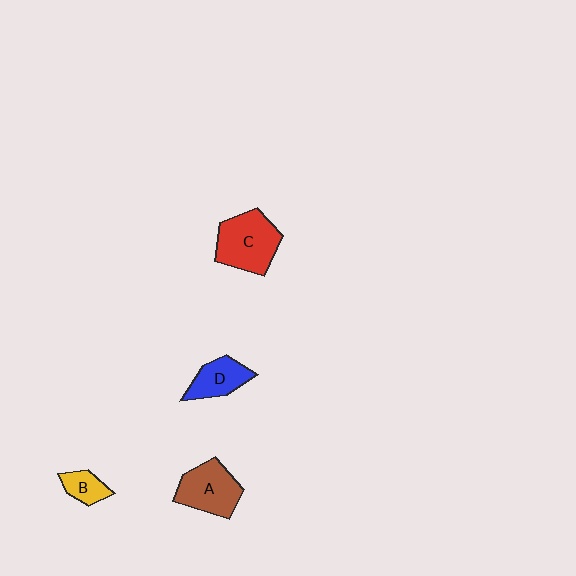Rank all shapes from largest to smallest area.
From largest to smallest: C (red), A (brown), D (blue), B (yellow).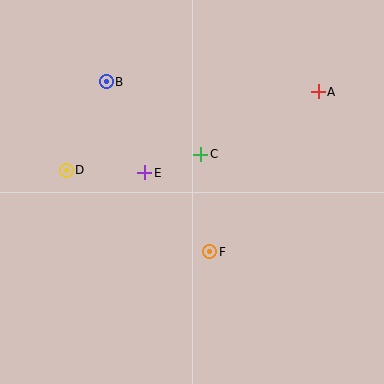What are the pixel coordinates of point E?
Point E is at (145, 173).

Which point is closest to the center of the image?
Point C at (201, 154) is closest to the center.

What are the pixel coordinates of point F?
Point F is at (210, 252).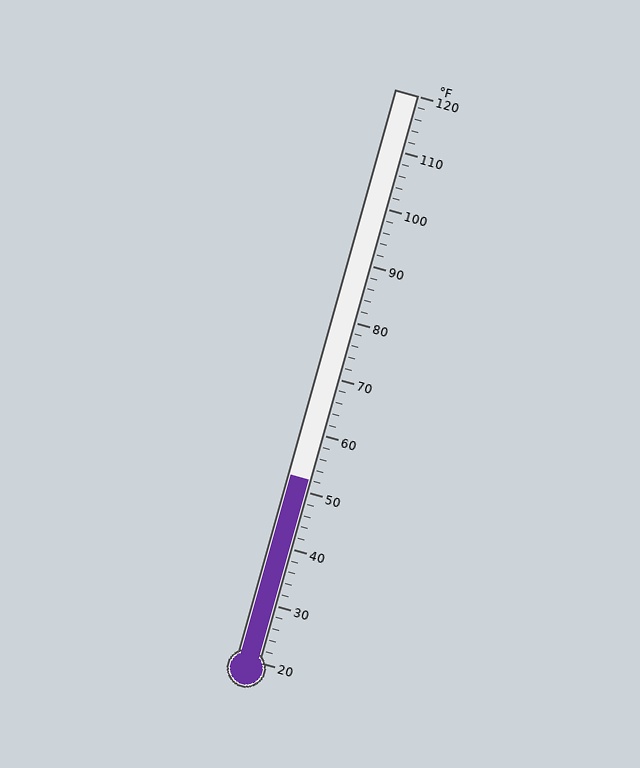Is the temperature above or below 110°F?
The temperature is below 110°F.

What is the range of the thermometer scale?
The thermometer scale ranges from 20°F to 120°F.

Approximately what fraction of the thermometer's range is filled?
The thermometer is filled to approximately 30% of its range.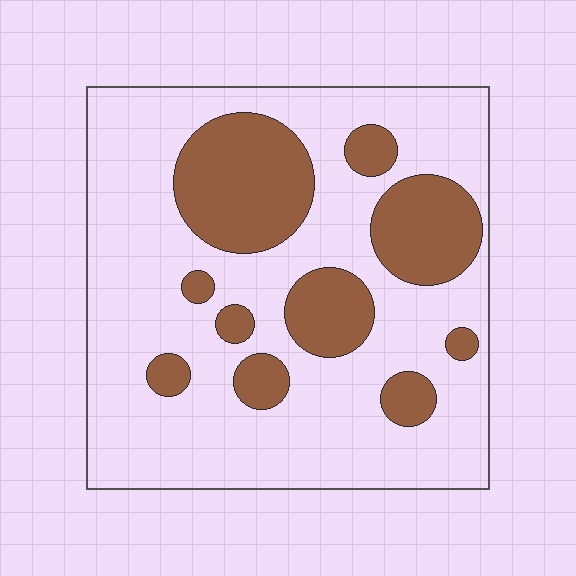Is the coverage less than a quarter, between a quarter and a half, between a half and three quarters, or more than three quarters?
Between a quarter and a half.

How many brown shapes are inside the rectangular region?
10.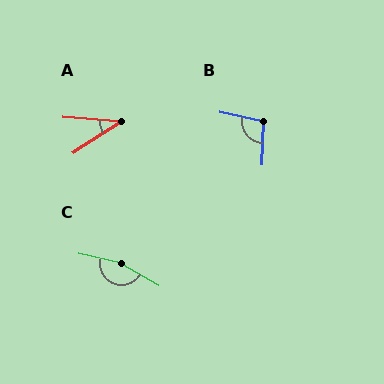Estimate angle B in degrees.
Approximately 99 degrees.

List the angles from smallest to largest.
A (38°), B (99°), C (164°).